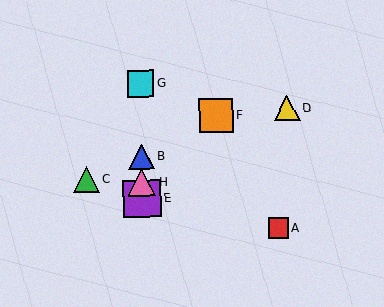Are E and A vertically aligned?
No, E is at x≈142 and A is at x≈278.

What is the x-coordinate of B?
Object B is at x≈142.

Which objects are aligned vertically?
Objects B, E, G, H are aligned vertically.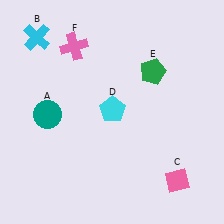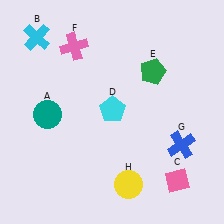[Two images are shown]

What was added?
A blue cross (G), a yellow circle (H) were added in Image 2.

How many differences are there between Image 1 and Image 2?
There are 2 differences between the two images.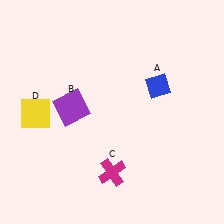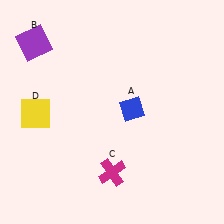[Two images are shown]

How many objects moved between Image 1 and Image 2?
2 objects moved between the two images.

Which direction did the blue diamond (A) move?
The blue diamond (A) moved left.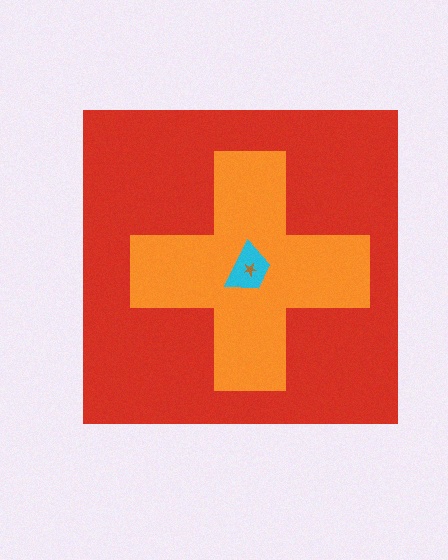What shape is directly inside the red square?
The orange cross.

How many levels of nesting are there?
4.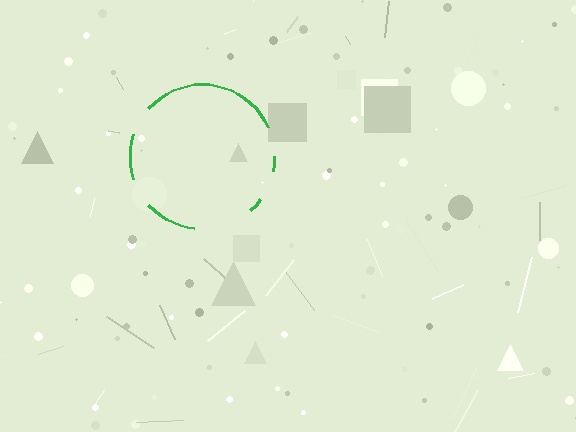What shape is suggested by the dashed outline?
The dashed outline suggests a circle.